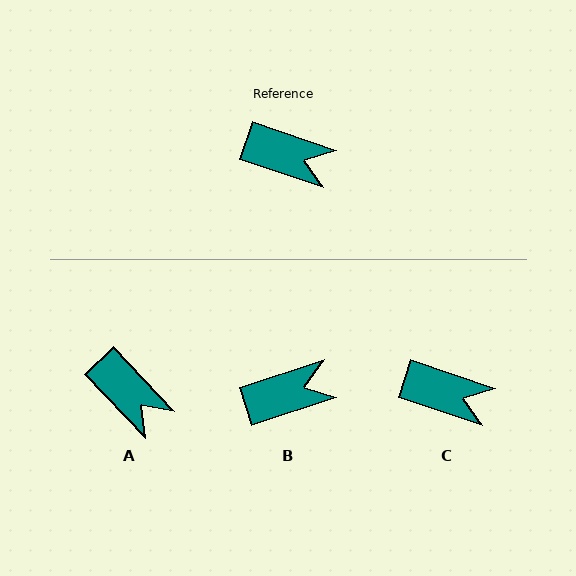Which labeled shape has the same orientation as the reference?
C.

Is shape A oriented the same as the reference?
No, it is off by about 28 degrees.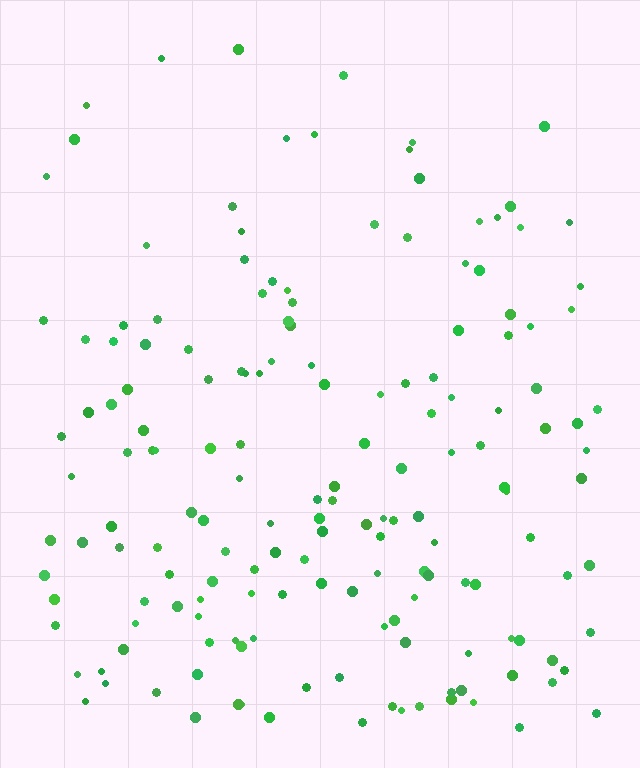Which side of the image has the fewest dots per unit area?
The top.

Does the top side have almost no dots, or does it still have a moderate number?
Still a moderate number, just noticeably fewer than the bottom.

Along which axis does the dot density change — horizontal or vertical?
Vertical.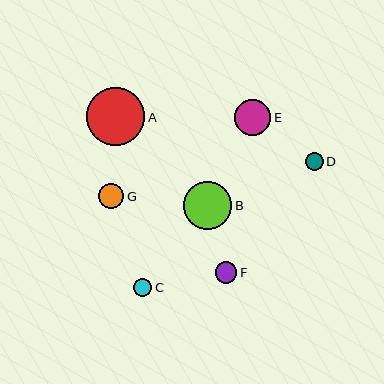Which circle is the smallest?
Circle C is the smallest with a size of approximately 18 pixels.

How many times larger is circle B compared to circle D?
Circle B is approximately 2.7 times the size of circle D.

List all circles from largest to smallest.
From largest to smallest: A, B, E, G, F, D, C.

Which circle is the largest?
Circle A is the largest with a size of approximately 58 pixels.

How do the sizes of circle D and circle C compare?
Circle D and circle C are approximately the same size.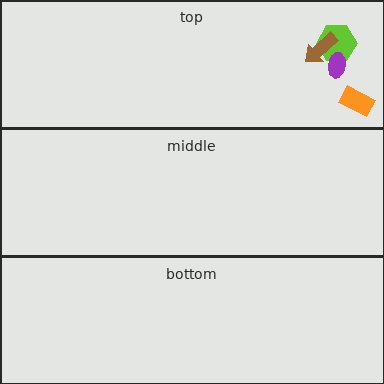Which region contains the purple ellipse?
The top region.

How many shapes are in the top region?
4.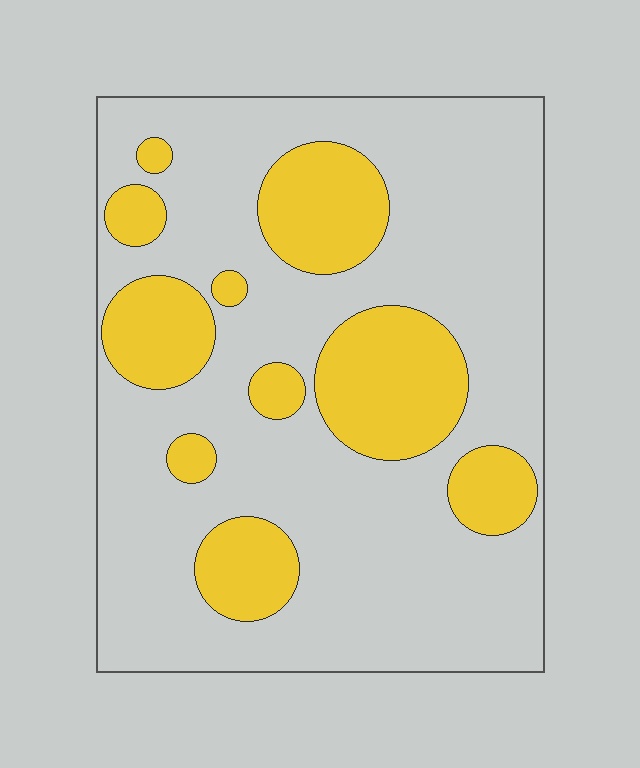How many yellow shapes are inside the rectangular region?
10.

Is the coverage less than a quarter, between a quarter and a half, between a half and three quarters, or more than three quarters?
Between a quarter and a half.